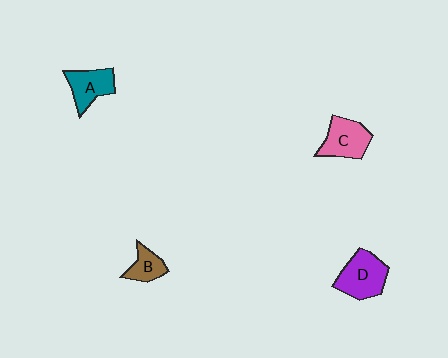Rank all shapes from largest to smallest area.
From largest to smallest: D (purple), C (pink), A (teal), B (brown).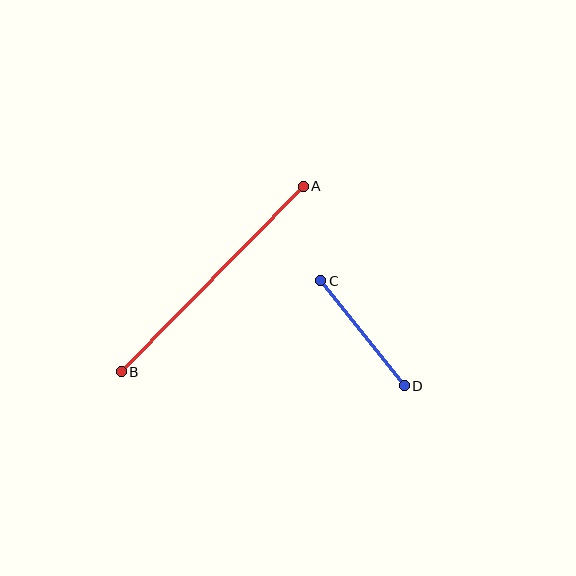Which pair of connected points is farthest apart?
Points A and B are farthest apart.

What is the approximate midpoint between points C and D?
The midpoint is at approximately (362, 333) pixels.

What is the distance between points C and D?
The distance is approximately 134 pixels.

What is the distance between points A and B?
The distance is approximately 260 pixels.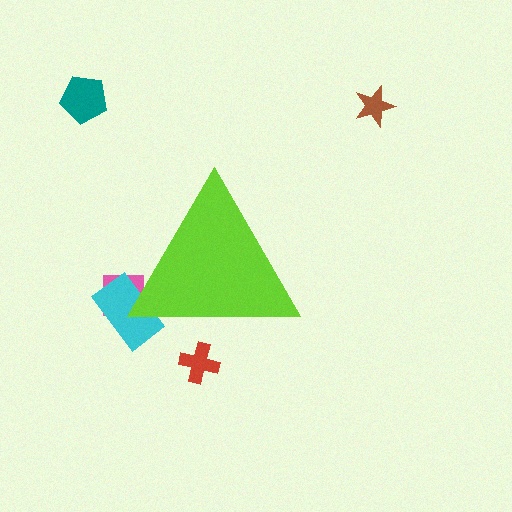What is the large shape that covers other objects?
A lime triangle.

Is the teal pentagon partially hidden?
No, the teal pentagon is fully visible.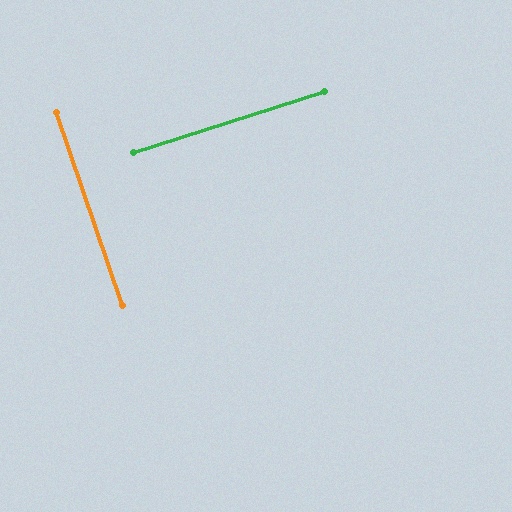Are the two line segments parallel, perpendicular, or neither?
Perpendicular — they meet at approximately 89°.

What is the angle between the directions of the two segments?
Approximately 89 degrees.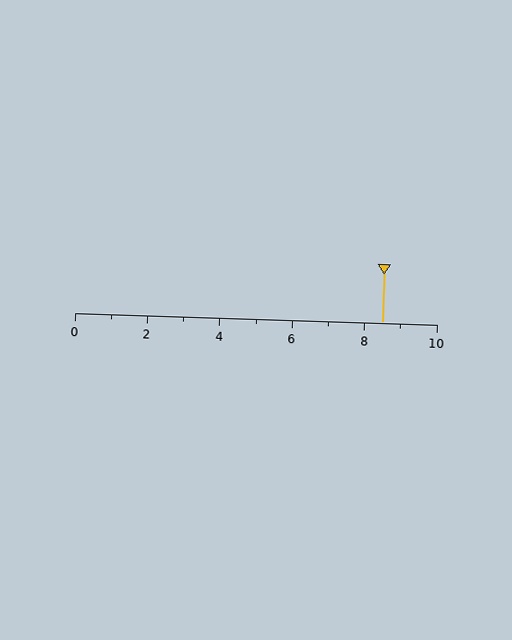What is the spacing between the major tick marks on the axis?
The major ticks are spaced 2 apart.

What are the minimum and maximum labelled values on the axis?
The axis runs from 0 to 10.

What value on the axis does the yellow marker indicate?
The marker indicates approximately 8.5.